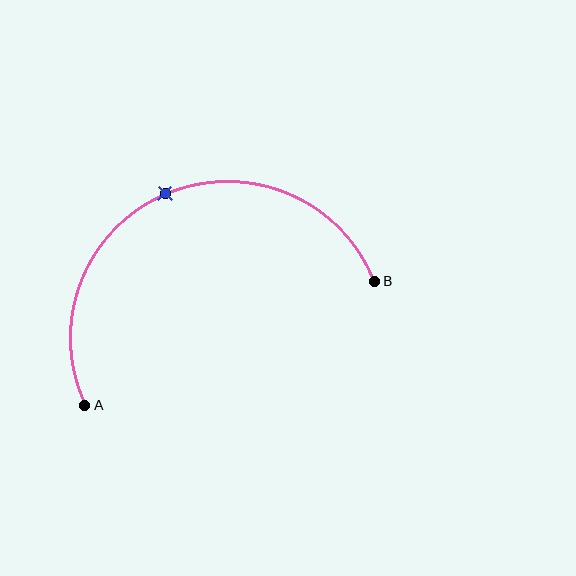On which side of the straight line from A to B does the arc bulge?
The arc bulges above the straight line connecting A and B.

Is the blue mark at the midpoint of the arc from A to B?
Yes. The blue mark lies on the arc at equal arc-length from both A and B — it is the arc midpoint.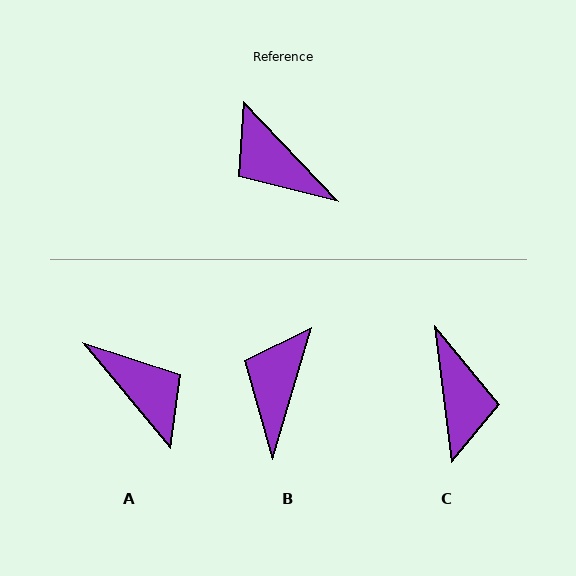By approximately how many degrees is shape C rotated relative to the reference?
Approximately 143 degrees counter-clockwise.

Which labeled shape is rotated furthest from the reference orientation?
A, about 176 degrees away.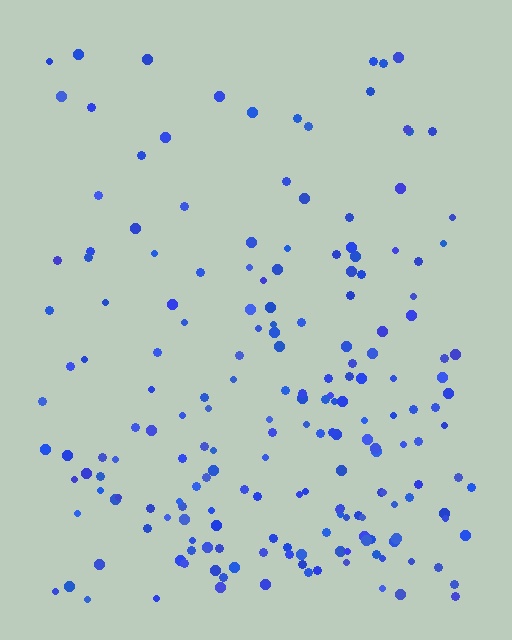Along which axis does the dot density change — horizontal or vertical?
Vertical.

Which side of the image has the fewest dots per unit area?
The top.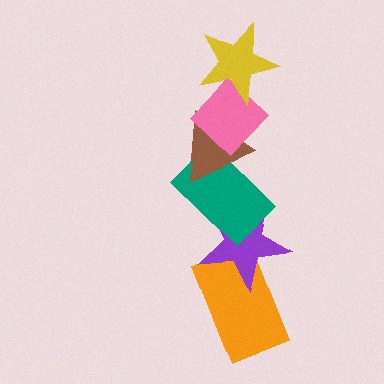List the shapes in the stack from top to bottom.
From top to bottom: the yellow star, the pink diamond, the brown triangle, the teal rectangle, the purple star, the orange rectangle.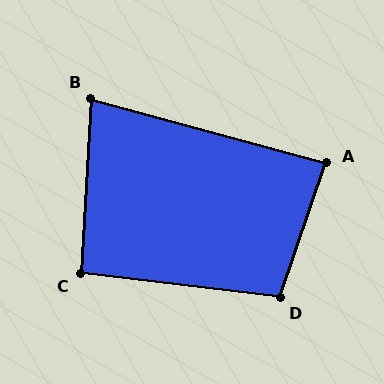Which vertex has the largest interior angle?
D, at approximately 102 degrees.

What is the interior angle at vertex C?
Approximately 94 degrees (approximately right).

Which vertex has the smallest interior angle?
B, at approximately 78 degrees.